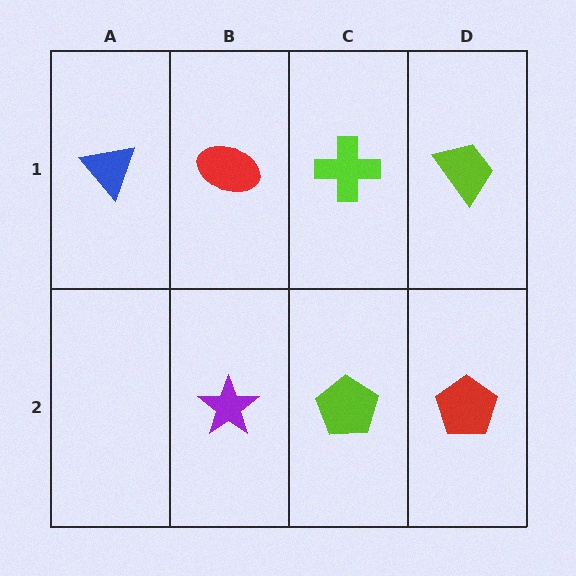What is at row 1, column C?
A lime cross.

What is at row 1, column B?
A red ellipse.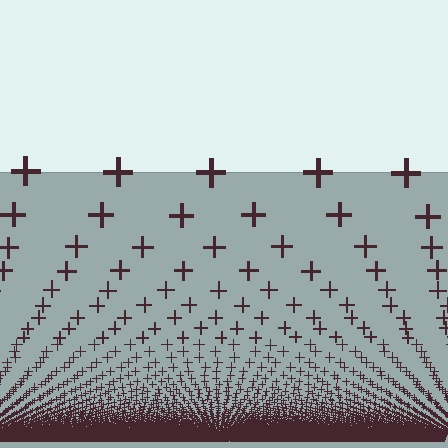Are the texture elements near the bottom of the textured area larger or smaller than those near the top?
Smaller. The gradient is inverted — elements near the bottom are smaller and denser.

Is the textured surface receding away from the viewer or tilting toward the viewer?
The surface appears to tilt toward the viewer. Texture elements get larger and sparser toward the top.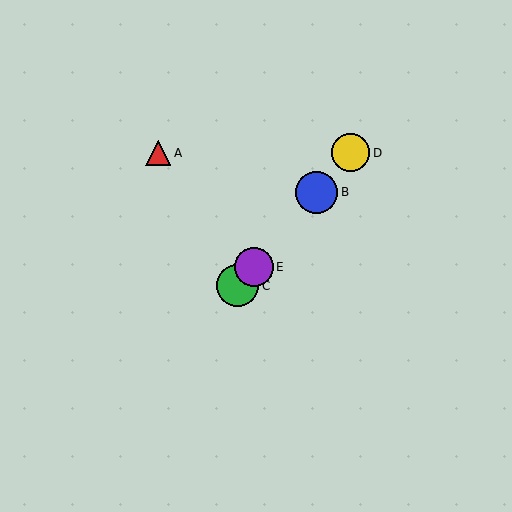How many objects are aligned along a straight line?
4 objects (B, C, D, E) are aligned along a straight line.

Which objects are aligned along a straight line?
Objects B, C, D, E are aligned along a straight line.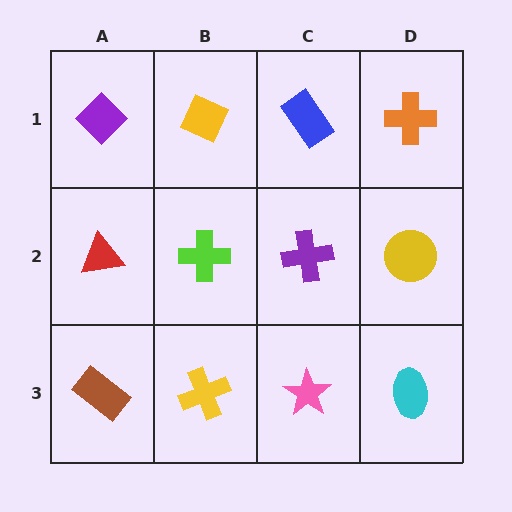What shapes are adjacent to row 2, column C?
A blue rectangle (row 1, column C), a pink star (row 3, column C), a lime cross (row 2, column B), a yellow circle (row 2, column D).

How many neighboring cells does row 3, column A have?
2.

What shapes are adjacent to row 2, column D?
An orange cross (row 1, column D), a cyan ellipse (row 3, column D), a purple cross (row 2, column C).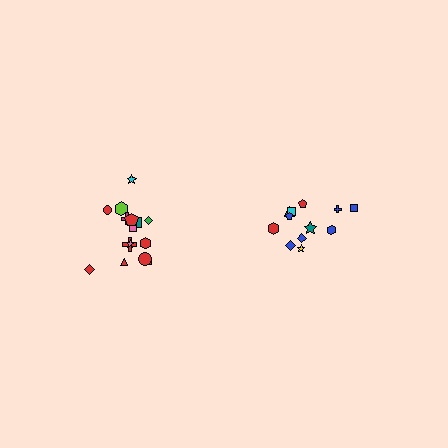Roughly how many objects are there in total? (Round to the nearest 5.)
Roughly 25 objects in total.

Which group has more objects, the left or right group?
The left group.